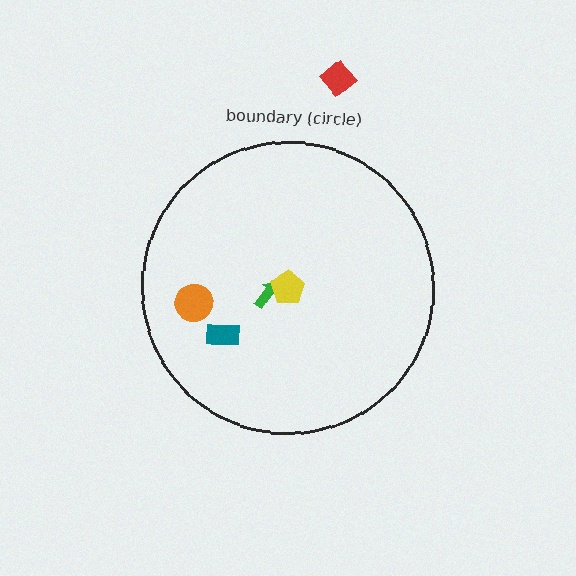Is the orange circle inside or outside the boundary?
Inside.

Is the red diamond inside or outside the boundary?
Outside.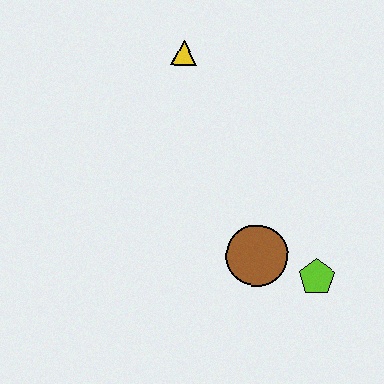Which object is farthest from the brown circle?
The yellow triangle is farthest from the brown circle.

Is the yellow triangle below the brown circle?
No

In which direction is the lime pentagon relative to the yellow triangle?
The lime pentagon is below the yellow triangle.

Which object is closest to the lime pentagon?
The brown circle is closest to the lime pentagon.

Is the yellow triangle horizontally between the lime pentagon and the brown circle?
No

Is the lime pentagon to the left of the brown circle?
No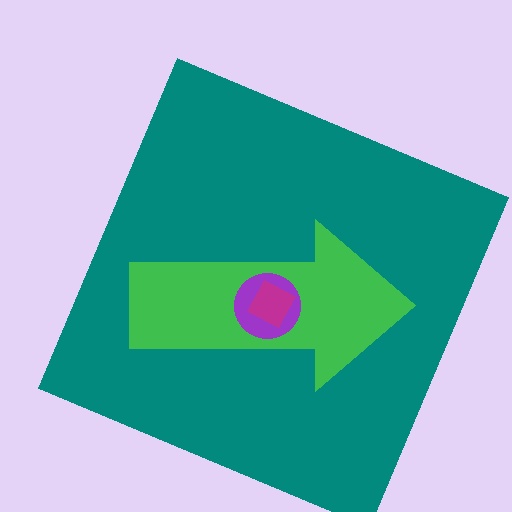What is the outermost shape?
The teal square.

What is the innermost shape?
The magenta diamond.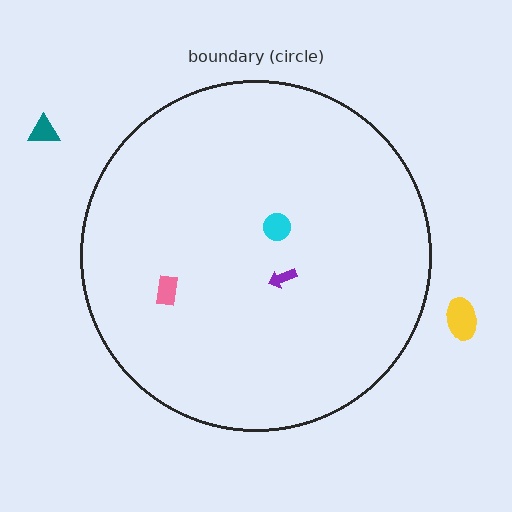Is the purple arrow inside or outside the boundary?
Inside.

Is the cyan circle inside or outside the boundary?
Inside.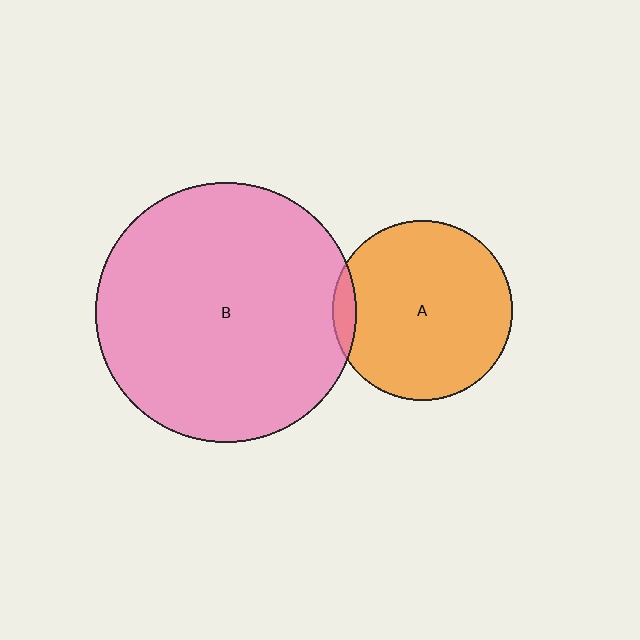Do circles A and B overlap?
Yes.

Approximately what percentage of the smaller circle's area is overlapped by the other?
Approximately 5%.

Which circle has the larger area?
Circle B (pink).